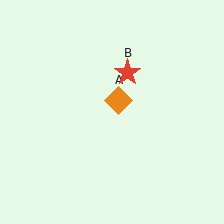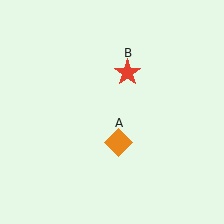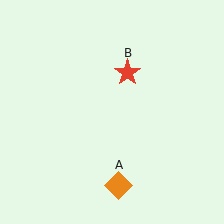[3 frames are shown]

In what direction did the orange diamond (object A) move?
The orange diamond (object A) moved down.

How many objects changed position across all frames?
1 object changed position: orange diamond (object A).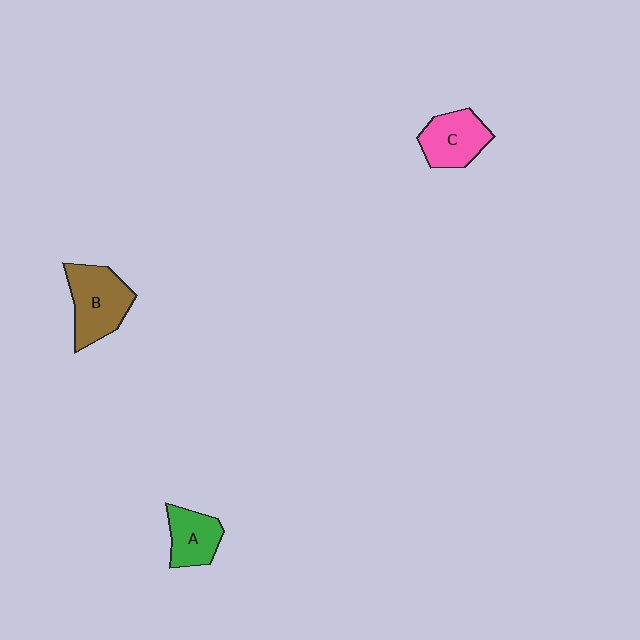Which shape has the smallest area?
Shape A (green).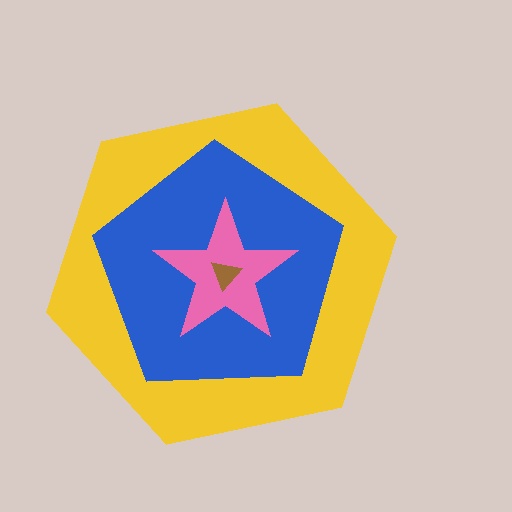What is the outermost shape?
The yellow hexagon.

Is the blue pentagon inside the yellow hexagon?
Yes.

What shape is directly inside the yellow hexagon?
The blue pentagon.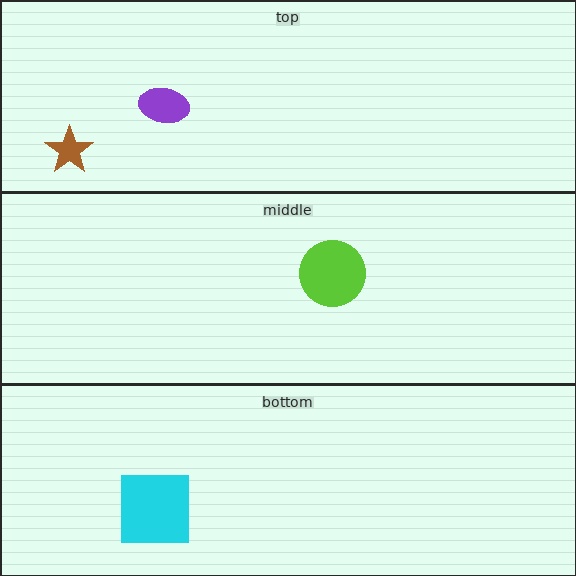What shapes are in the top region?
The brown star, the purple ellipse.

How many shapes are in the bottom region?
1.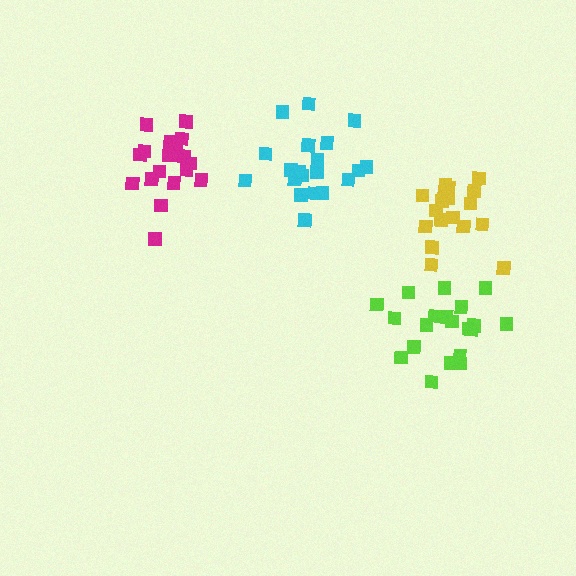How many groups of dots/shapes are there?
There are 4 groups.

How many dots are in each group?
Group 1: 20 dots, Group 2: 20 dots, Group 3: 20 dots, Group 4: 18 dots (78 total).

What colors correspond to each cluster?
The clusters are colored: cyan, lime, magenta, yellow.